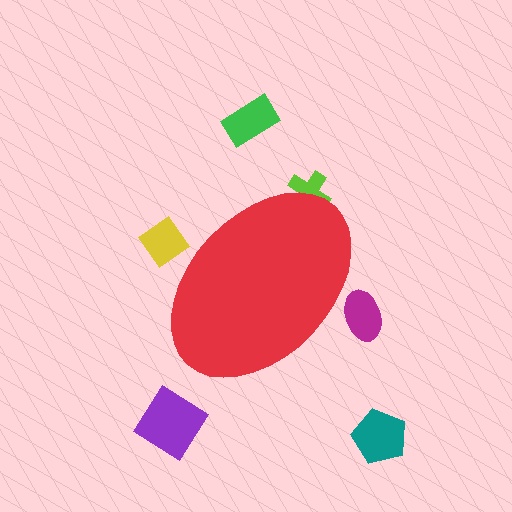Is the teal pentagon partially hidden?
No, the teal pentagon is fully visible.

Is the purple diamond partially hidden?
No, the purple diamond is fully visible.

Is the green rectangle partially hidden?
No, the green rectangle is fully visible.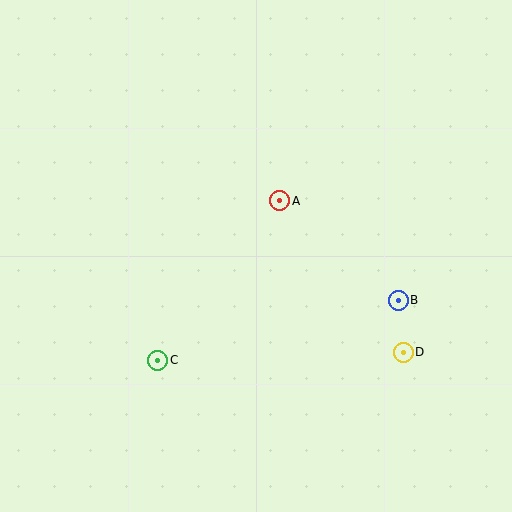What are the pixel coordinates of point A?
Point A is at (280, 201).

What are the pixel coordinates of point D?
Point D is at (403, 352).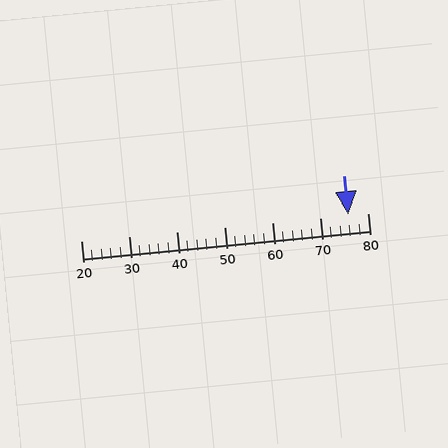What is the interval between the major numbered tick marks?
The major tick marks are spaced 10 units apart.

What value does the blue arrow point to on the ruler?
The blue arrow points to approximately 76.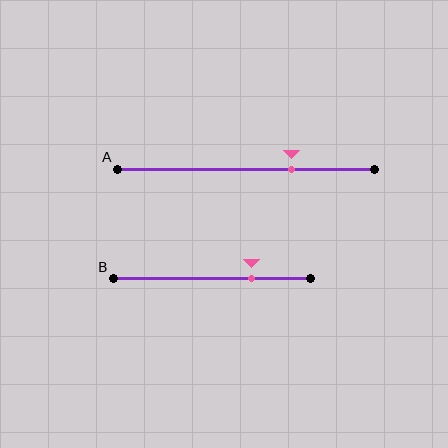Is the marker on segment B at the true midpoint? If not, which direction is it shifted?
No, the marker on segment B is shifted to the right by about 20% of the segment length.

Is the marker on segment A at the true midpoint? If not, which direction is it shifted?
No, the marker on segment A is shifted to the right by about 18% of the segment length.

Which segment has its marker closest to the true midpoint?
Segment A has its marker closest to the true midpoint.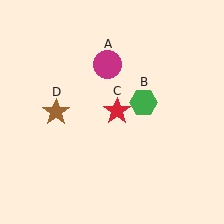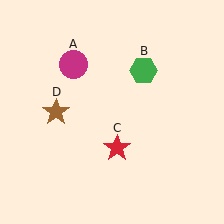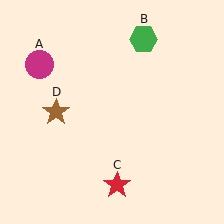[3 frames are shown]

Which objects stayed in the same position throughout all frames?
Brown star (object D) remained stationary.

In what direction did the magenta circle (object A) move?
The magenta circle (object A) moved left.